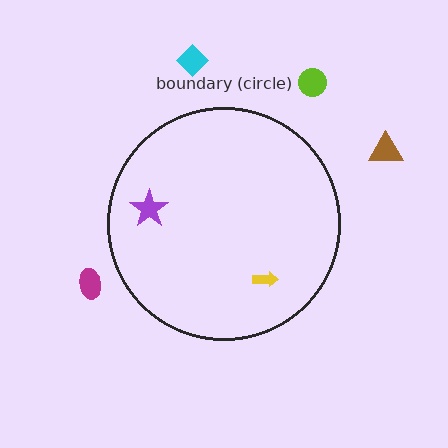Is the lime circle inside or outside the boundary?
Outside.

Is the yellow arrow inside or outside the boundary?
Inside.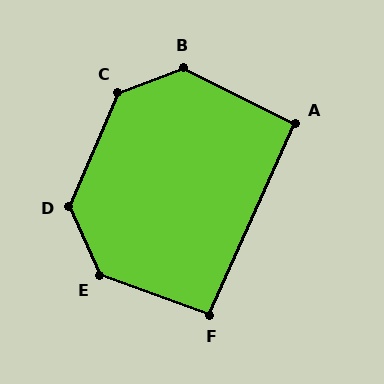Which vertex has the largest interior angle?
E, at approximately 134 degrees.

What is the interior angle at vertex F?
Approximately 94 degrees (approximately right).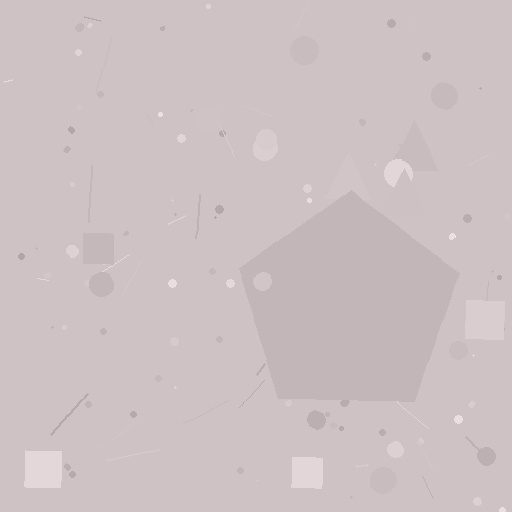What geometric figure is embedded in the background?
A pentagon is embedded in the background.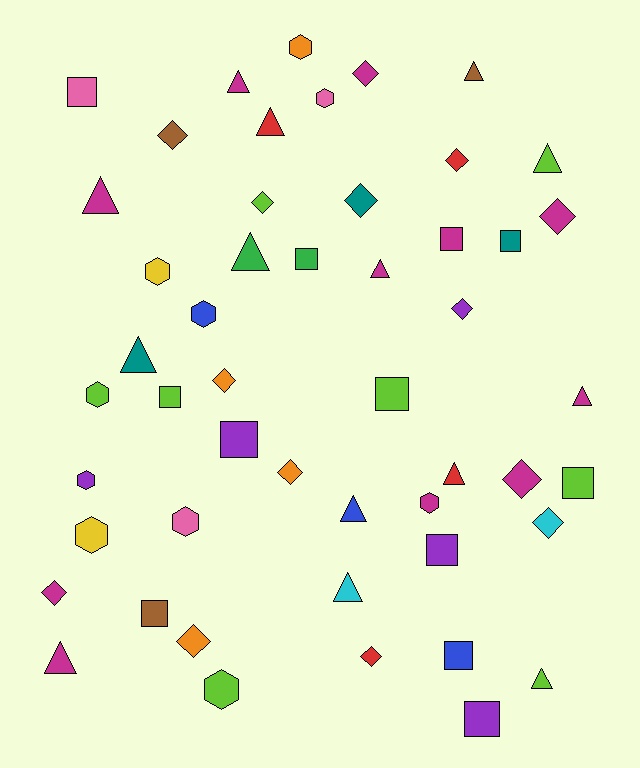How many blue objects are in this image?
There are 3 blue objects.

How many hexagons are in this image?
There are 10 hexagons.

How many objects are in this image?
There are 50 objects.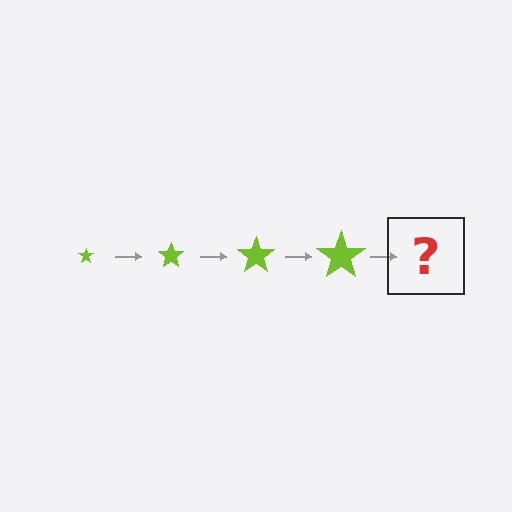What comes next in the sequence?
The next element should be a lime star, larger than the previous one.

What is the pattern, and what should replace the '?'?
The pattern is that the star gets progressively larger each step. The '?' should be a lime star, larger than the previous one.